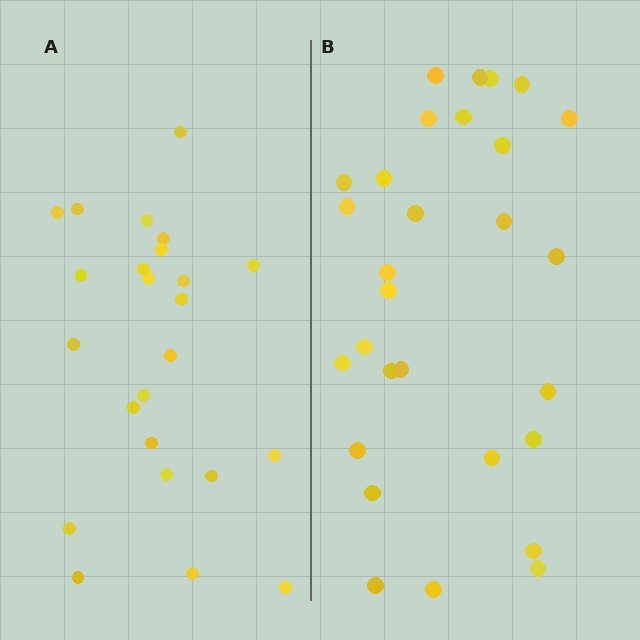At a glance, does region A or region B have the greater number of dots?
Region B (the right region) has more dots.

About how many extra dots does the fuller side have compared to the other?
Region B has about 5 more dots than region A.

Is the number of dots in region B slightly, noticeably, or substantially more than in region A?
Region B has only slightly more — the two regions are fairly close. The ratio is roughly 1.2 to 1.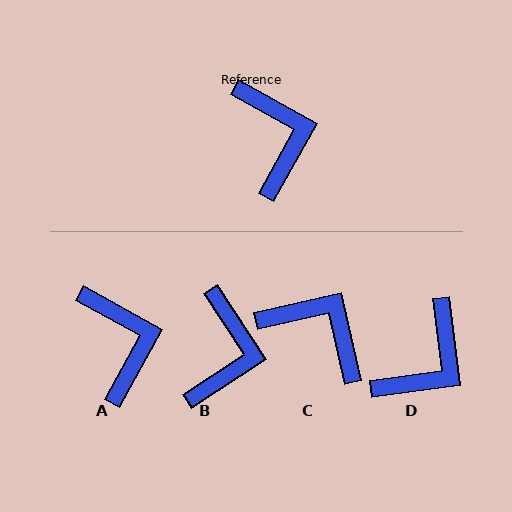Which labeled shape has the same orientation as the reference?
A.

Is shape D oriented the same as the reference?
No, it is off by about 54 degrees.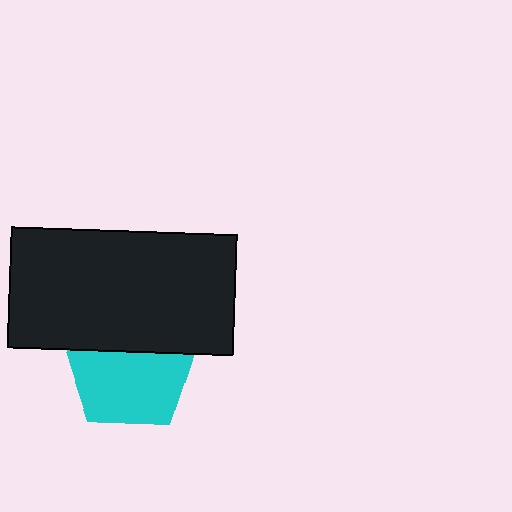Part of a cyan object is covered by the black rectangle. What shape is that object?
It is a pentagon.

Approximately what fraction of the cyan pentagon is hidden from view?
Roughly 37% of the cyan pentagon is hidden behind the black rectangle.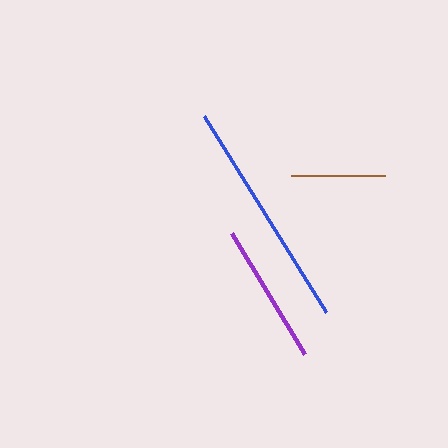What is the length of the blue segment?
The blue segment is approximately 231 pixels long.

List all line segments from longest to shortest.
From longest to shortest: blue, purple, brown.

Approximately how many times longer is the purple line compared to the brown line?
The purple line is approximately 1.5 times the length of the brown line.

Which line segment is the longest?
The blue line is the longest at approximately 231 pixels.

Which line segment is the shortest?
The brown line is the shortest at approximately 94 pixels.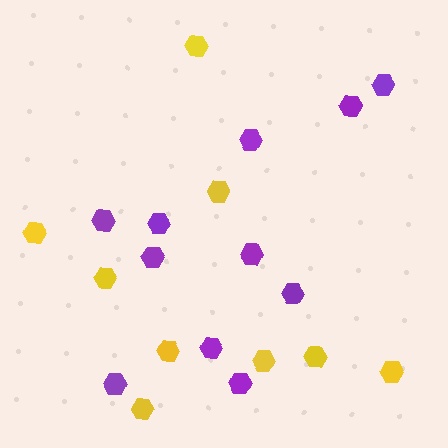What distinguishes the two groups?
There are 2 groups: one group of purple hexagons (11) and one group of yellow hexagons (9).